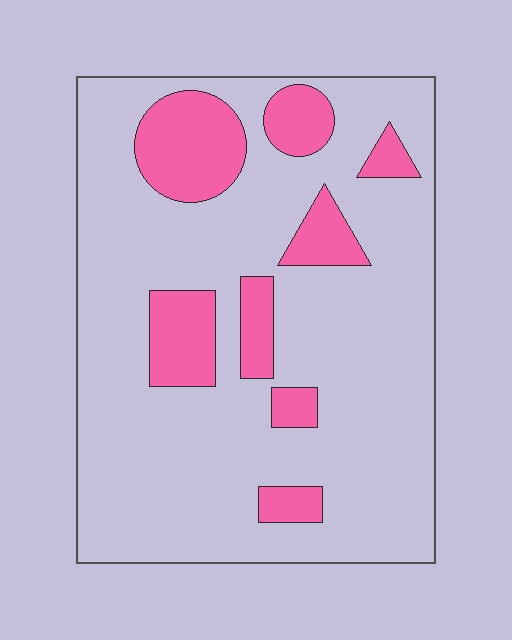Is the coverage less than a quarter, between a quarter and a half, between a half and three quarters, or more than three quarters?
Less than a quarter.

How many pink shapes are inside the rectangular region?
8.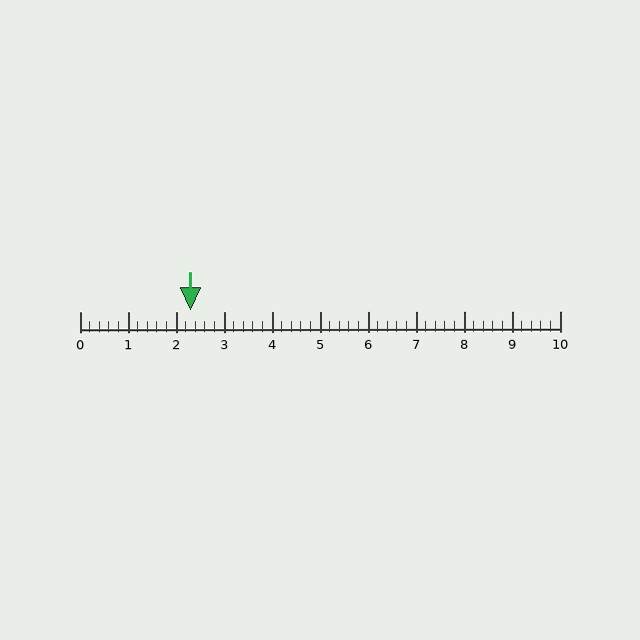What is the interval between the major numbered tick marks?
The major tick marks are spaced 1 units apart.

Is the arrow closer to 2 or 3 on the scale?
The arrow is closer to 2.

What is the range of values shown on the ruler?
The ruler shows values from 0 to 10.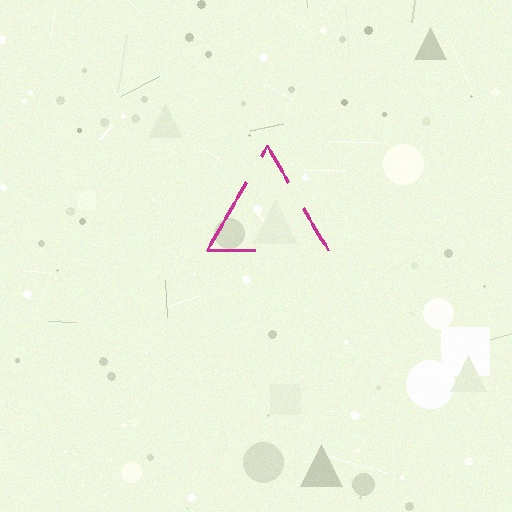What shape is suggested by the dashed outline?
The dashed outline suggests a triangle.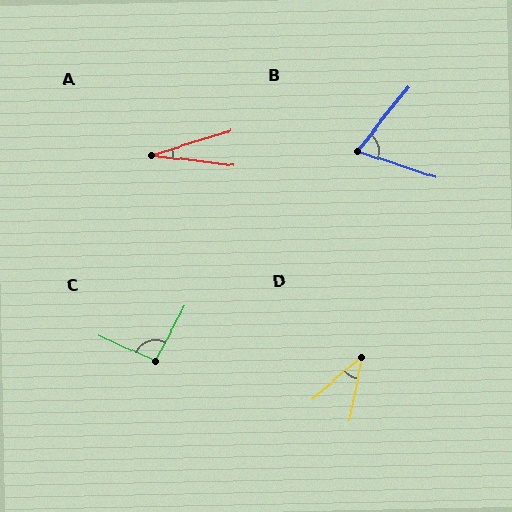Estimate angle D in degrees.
Approximately 39 degrees.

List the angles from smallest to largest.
A (24°), D (39°), B (70°), C (94°).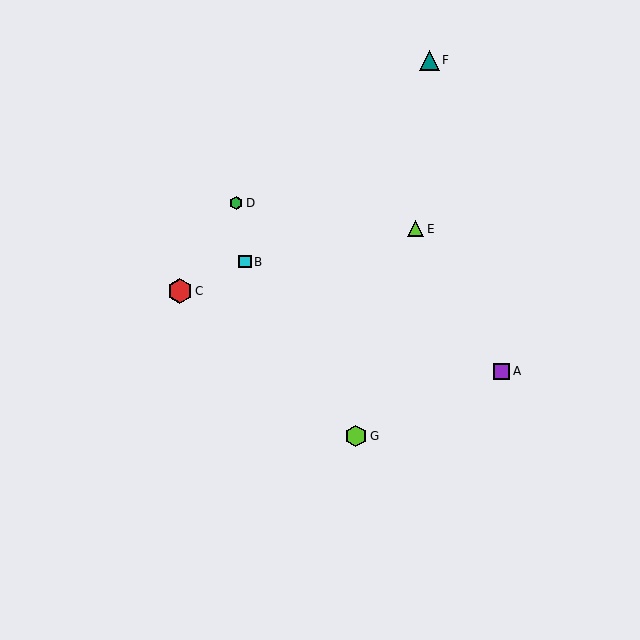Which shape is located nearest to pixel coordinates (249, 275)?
The cyan square (labeled B) at (245, 262) is nearest to that location.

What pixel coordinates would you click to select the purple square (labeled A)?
Click at (502, 371) to select the purple square A.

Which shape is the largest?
The red hexagon (labeled C) is the largest.